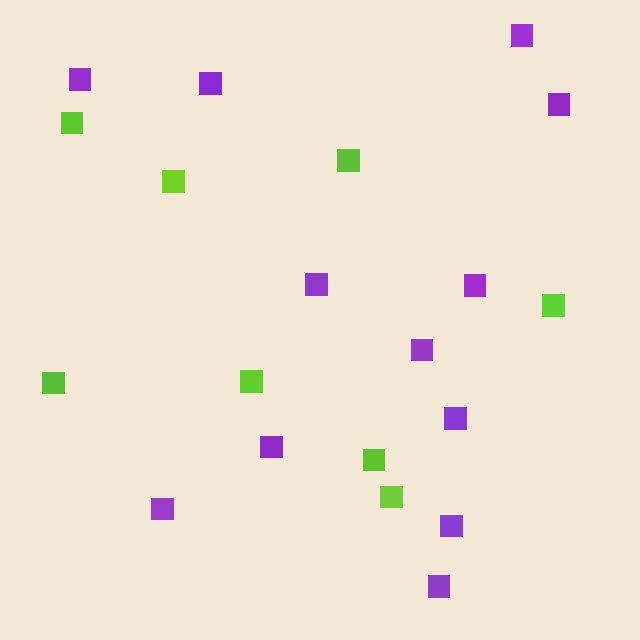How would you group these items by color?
There are 2 groups: one group of purple squares (12) and one group of lime squares (8).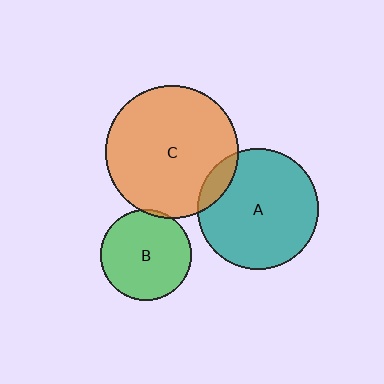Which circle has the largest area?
Circle C (orange).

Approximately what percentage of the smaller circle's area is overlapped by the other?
Approximately 5%.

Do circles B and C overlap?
Yes.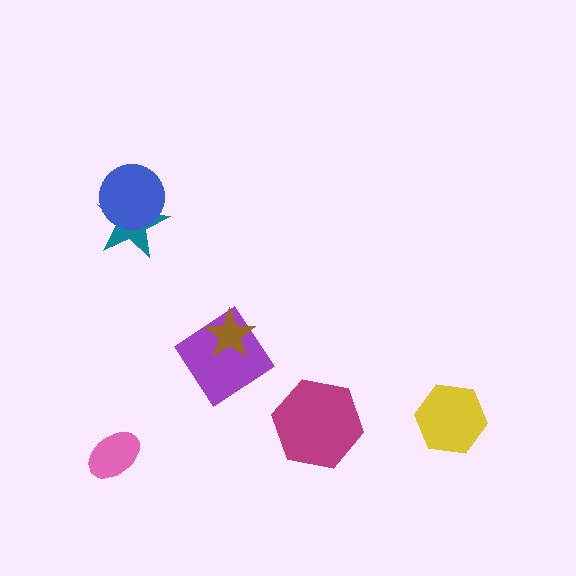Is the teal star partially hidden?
Yes, it is partially covered by another shape.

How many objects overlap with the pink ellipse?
0 objects overlap with the pink ellipse.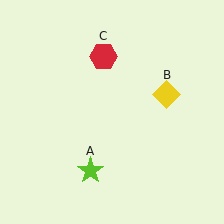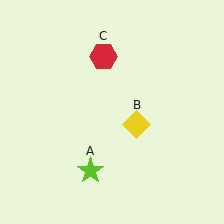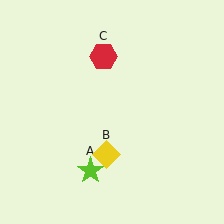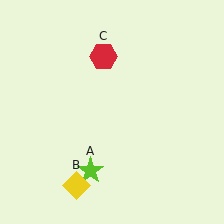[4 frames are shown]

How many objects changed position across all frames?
1 object changed position: yellow diamond (object B).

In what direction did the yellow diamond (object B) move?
The yellow diamond (object B) moved down and to the left.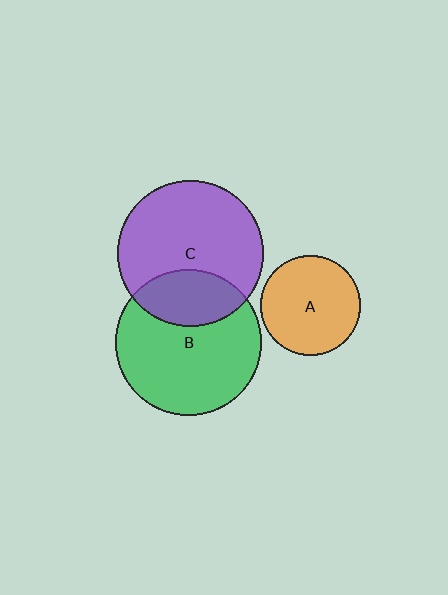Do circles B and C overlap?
Yes.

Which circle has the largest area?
Circle B (green).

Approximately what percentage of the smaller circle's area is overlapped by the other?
Approximately 30%.